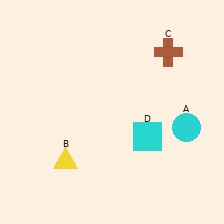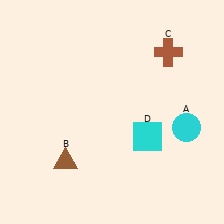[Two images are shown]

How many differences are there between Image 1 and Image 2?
There is 1 difference between the two images.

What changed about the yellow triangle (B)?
In Image 1, B is yellow. In Image 2, it changed to brown.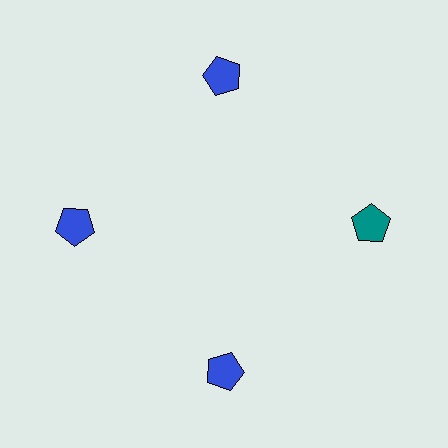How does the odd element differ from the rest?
It has a different color: teal instead of blue.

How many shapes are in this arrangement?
There are 4 shapes arranged in a ring pattern.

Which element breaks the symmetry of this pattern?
The teal pentagon at roughly the 3 o'clock position breaks the symmetry. All other shapes are blue pentagons.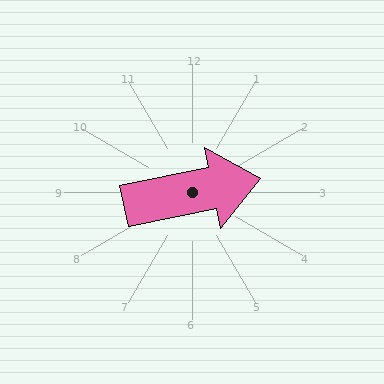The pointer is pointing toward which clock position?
Roughly 3 o'clock.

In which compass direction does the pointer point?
East.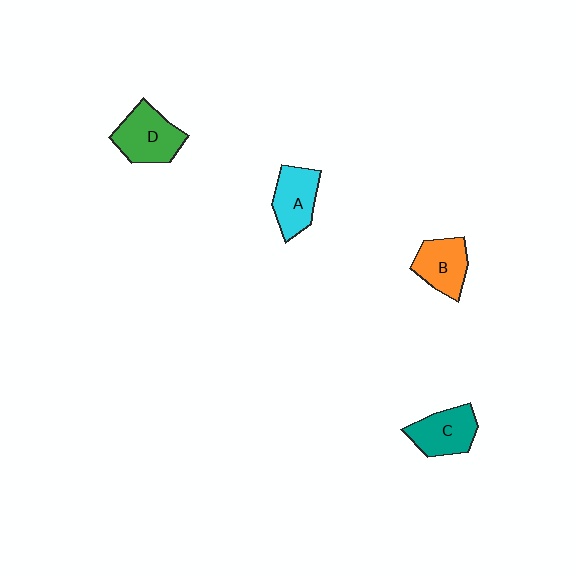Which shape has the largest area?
Shape D (green).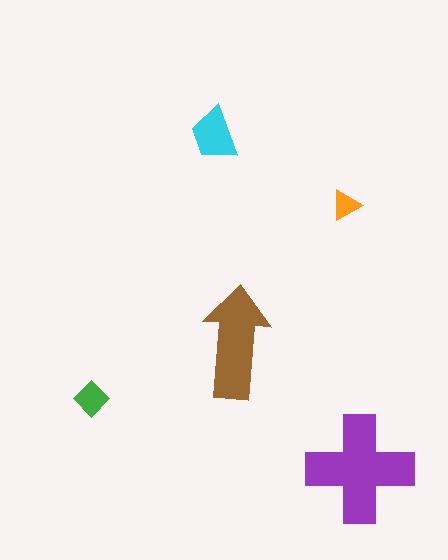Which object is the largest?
The purple cross.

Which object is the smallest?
The orange triangle.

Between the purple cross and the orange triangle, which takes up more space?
The purple cross.